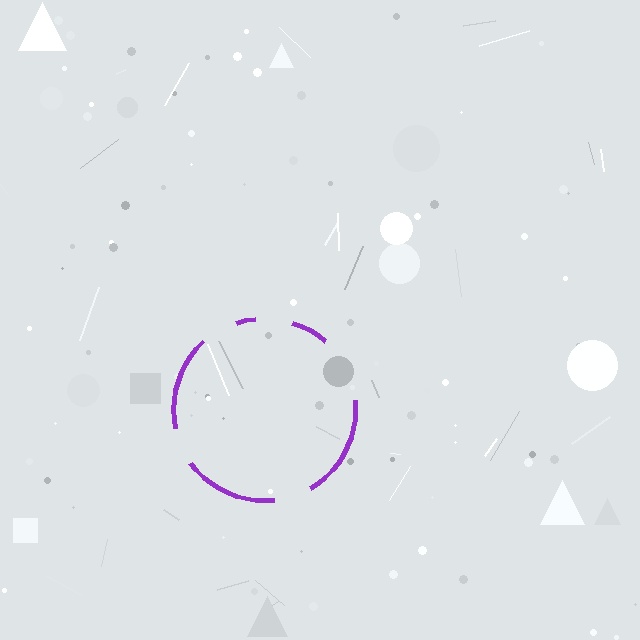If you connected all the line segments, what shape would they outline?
They would outline a circle.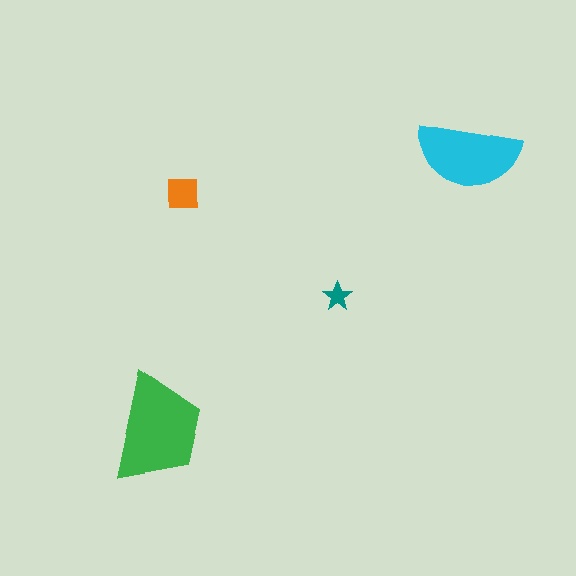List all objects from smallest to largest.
The teal star, the orange square, the cyan semicircle, the green trapezoid.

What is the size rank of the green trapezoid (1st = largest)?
1st.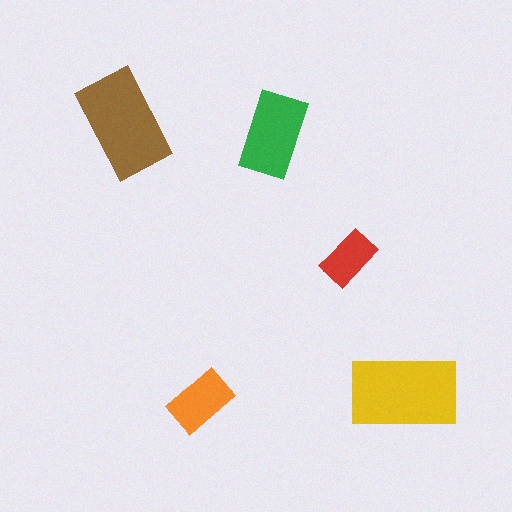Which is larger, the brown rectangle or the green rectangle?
The brown one.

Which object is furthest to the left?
The brown rectangle is leftmost.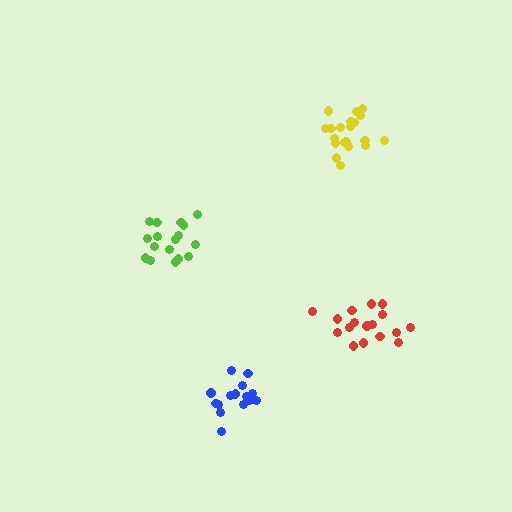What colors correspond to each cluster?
The clusters are colored: red, blue, yellow, lime.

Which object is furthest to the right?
The red cluster is rightmost.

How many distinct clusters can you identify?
There are 4 distinct clusters.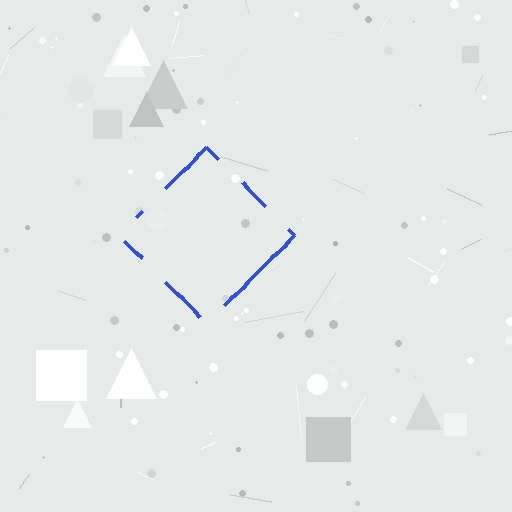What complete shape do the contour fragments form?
The contour fragments form a diamond.